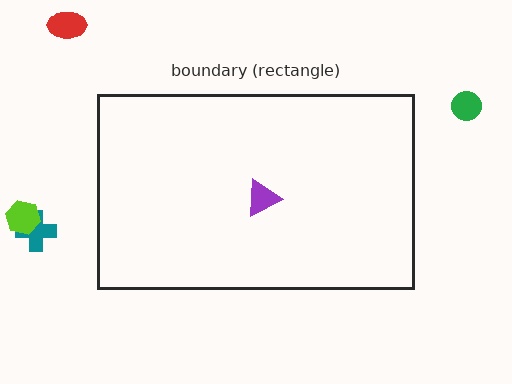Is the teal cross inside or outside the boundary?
Outside.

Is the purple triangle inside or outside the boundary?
Inside.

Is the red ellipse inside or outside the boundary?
Outside.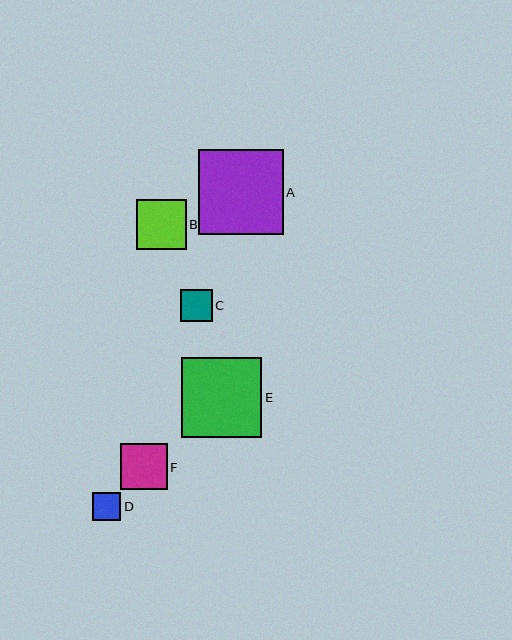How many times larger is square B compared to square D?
Square B is approximately 1.8 times the size of square D.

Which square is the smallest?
Square D is the smallest with a size of approximately 28 pixels.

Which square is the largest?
Square A is the largest with a size of approximately 85 pixels.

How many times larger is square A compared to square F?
Square A is approximately 1.8 times the size of square F.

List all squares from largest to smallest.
From largest to smallest: A, E, B, F, C, D.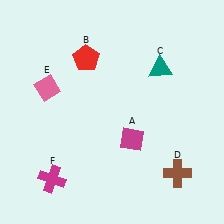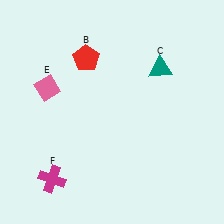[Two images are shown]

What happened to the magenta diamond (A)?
The magenta diamond (A) was removed in Image 2. It was in the bottom-right area of Image 1.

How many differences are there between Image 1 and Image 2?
There are 2 differences between the two images.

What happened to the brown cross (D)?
The brown cross (D) was removed in Image 2. It was in the bottom-right area of Image 1.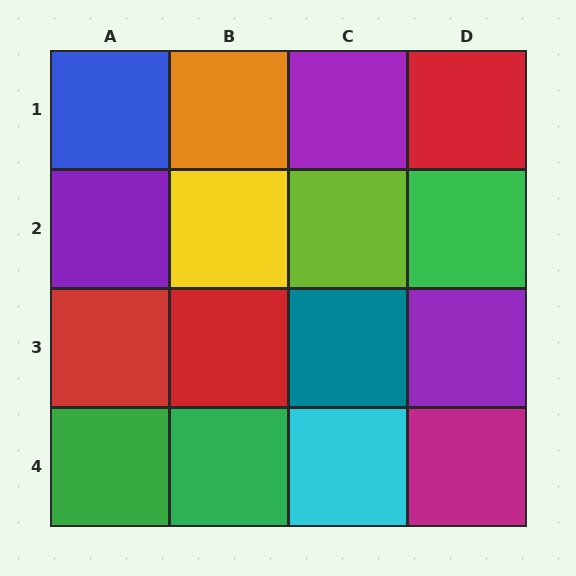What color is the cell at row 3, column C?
Teal.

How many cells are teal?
1 cell is teal.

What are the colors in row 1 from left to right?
Blue, orange, purple, red.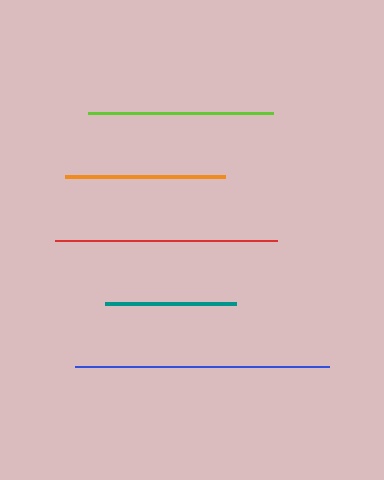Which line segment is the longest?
The blue line is the longest at approximately 254 pixels.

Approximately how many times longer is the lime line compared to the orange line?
The lime line is approximately 1.2 times the length of the orange line.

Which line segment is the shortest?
The teal line is the shortest at approximately 131 pixels.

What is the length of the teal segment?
The teal segment is approximately 131 pixels long.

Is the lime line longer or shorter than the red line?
The red line is longer than the lime line.